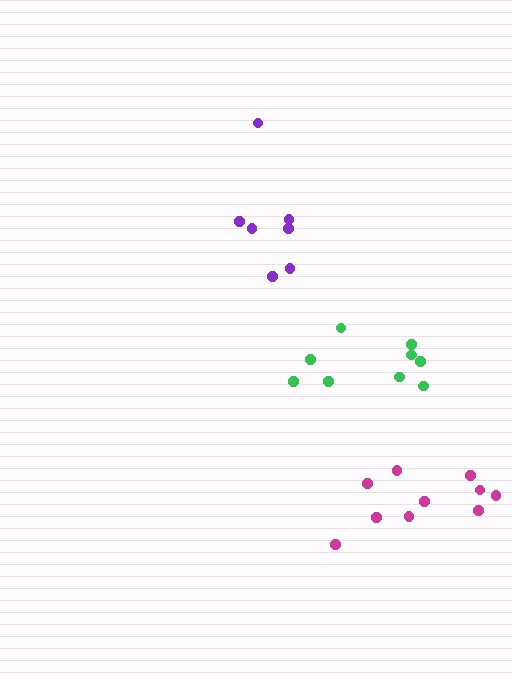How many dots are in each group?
Group 1: 7 dots, Group 2: 9 dots, Group 3: 10 dots (26 total).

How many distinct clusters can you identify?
There are 3 distinct clusters.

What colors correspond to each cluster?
The clusters are colored: purple, green, magenta.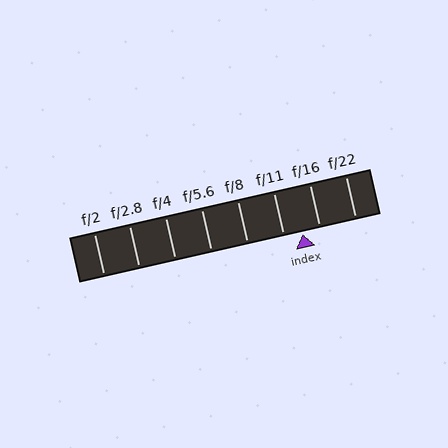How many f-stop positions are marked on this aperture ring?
There are 8 f-stop positions marked.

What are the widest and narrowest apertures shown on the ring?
The widest aperture shown is f/2 and the narrowest is f/22.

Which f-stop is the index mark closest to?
The index mark is closest to f/16.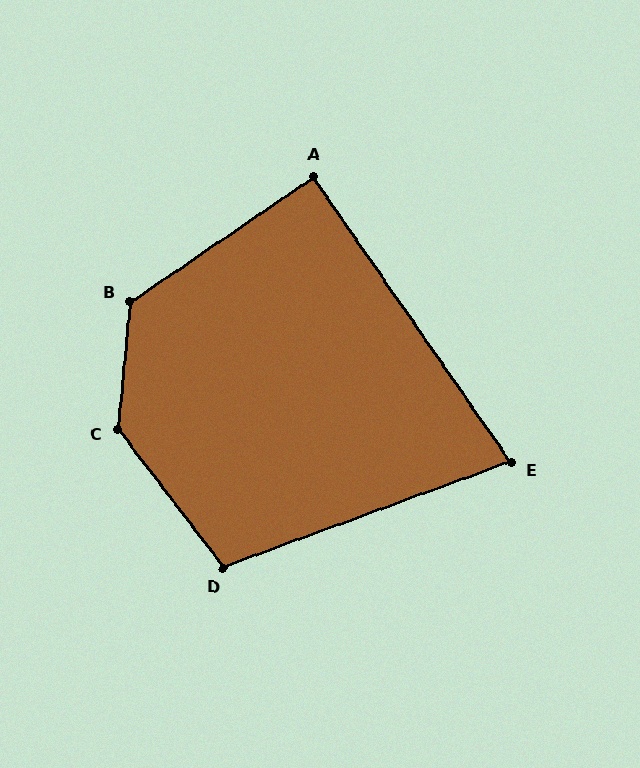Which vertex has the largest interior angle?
C, at approximately 137 degrees.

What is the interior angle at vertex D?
Approximately 107 degrees (obtuse).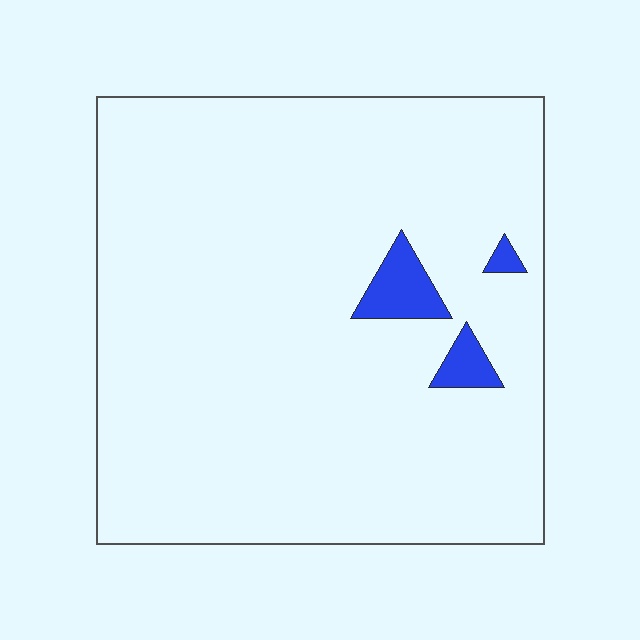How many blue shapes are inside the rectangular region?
3.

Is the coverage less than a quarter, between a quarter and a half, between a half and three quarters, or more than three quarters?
Less than a quarter.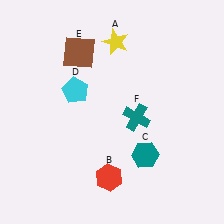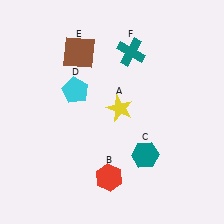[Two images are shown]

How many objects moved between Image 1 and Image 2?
2 objects moved between the two images.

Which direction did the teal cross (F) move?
The teal cross (F) moved up.